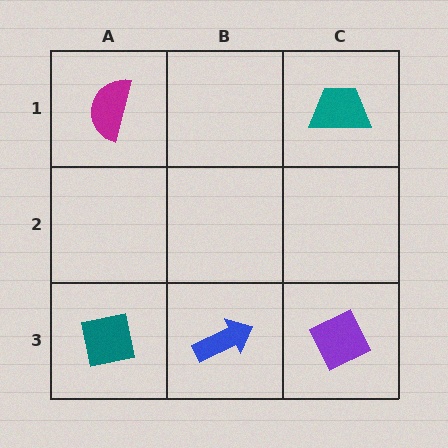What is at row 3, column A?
A teal square.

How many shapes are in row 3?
3 shapes.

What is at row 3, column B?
A blue arrow.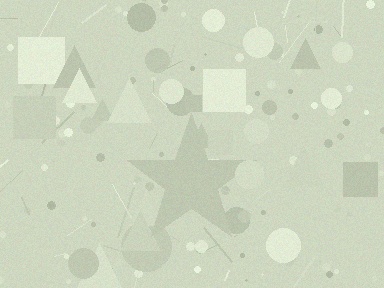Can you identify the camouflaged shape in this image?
The camouflaged shape is a star.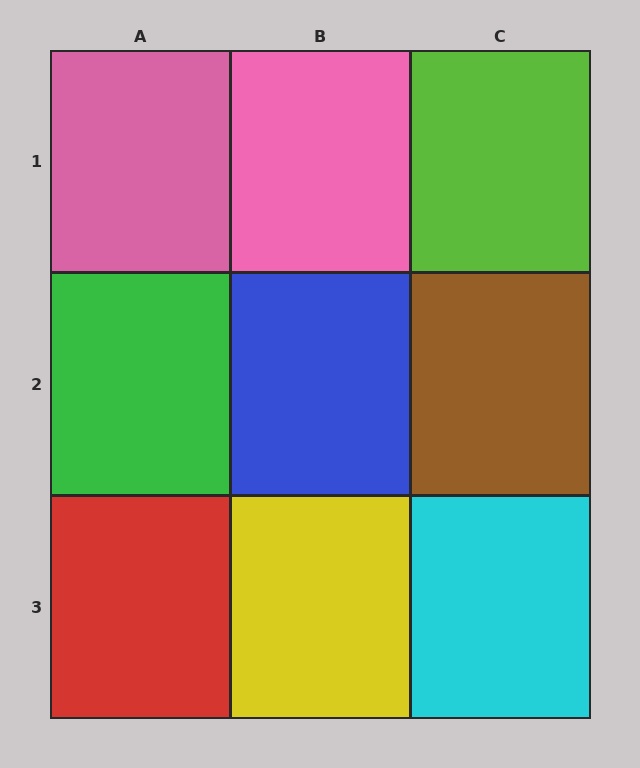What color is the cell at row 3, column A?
Red.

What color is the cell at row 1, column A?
Pink.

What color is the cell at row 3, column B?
Yellow.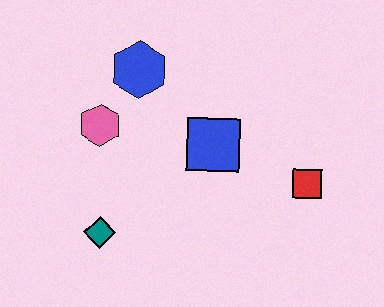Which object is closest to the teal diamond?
The pink hexagon is closest to the teal diamond.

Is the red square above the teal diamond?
Yes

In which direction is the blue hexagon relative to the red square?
The blue hexagon is to the left of the red square.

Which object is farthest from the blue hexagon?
The red square is farthest from the blue hexagon.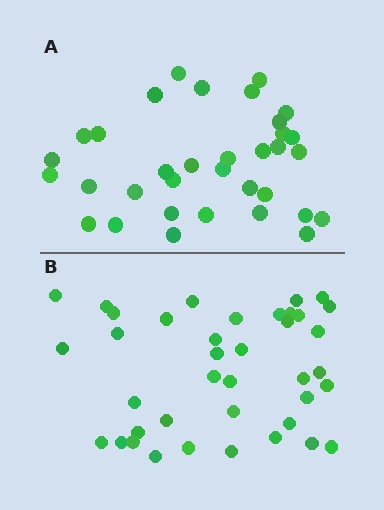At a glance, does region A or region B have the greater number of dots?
Region B (the bottom region) has more dots.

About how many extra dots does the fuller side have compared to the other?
Region B has about 5 more dots than region A.